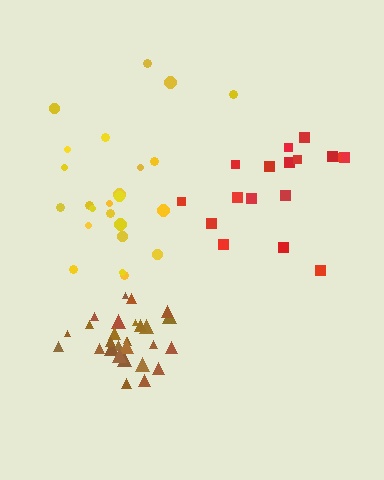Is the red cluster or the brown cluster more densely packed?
Brown.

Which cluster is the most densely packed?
Brown.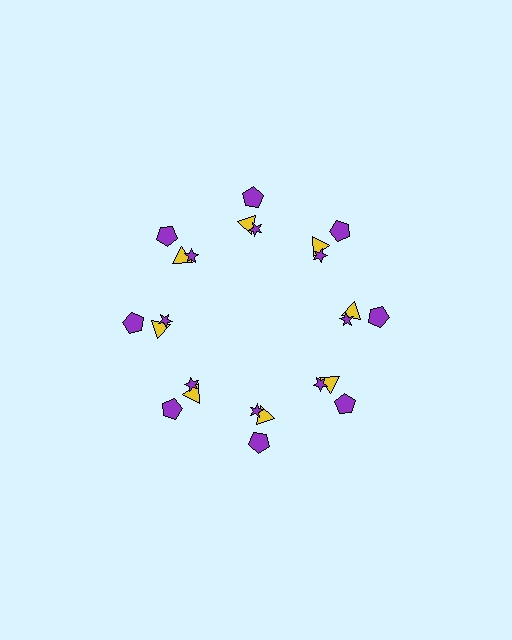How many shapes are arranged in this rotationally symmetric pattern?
There are 24 shapes, arranged in 8 groups of 3.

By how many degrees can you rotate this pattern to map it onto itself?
The pattern maps onto itself every 45 degrees of rotation.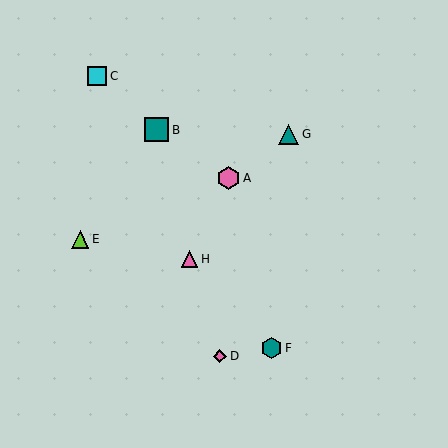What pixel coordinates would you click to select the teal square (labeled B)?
Click at (156, 130) to select the teal square B.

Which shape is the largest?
The teal square (labeled B) is the largest.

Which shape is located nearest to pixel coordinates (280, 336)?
The teal hexagon (labeled F) at (272, 348) is nearest to that location.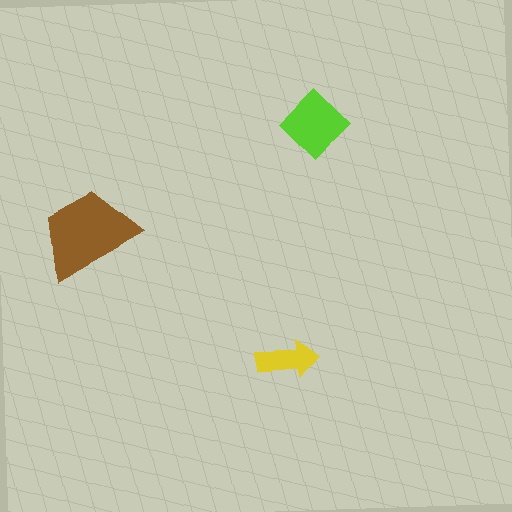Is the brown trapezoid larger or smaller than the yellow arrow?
Larger.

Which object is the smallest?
The yellow arrow.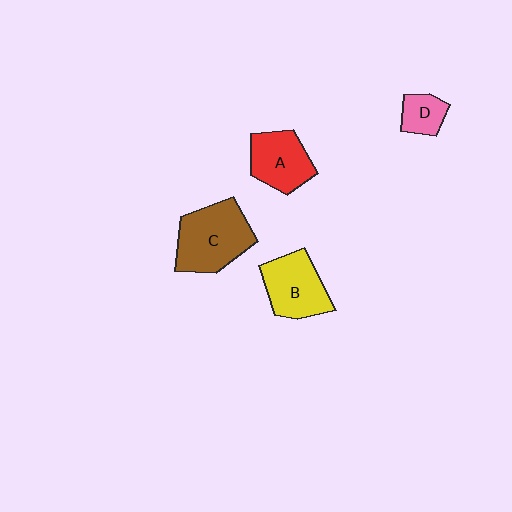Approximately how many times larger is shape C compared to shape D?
Approximately 2.7 times.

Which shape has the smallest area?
Shape D (pink).